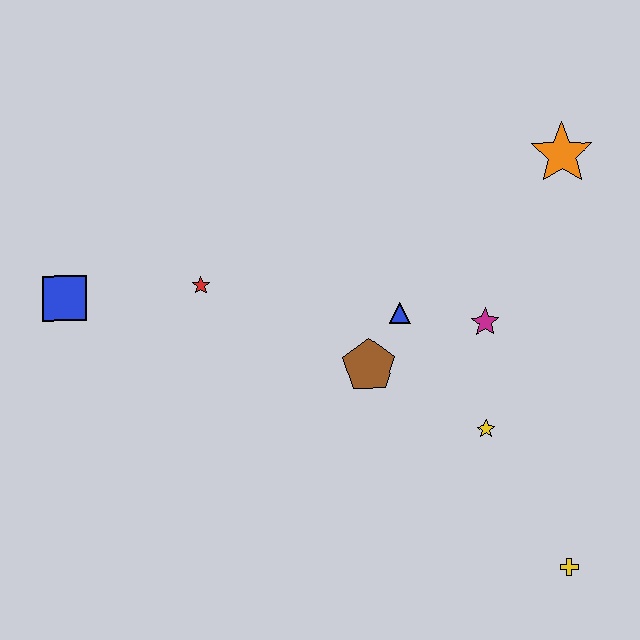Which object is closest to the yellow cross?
The yellow star is closest to the yellow cross.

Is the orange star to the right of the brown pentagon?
Yes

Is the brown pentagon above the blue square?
No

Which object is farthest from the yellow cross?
The blue square is farthest from the yellow cross.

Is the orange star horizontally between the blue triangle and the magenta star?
No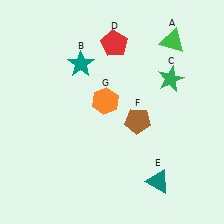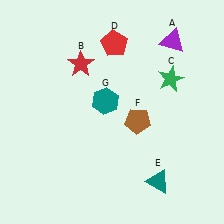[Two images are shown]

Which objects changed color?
A changed from green to purple. B changed from teal to red. G changed from orange to teal.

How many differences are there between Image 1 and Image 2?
There are 3 differences between the two images.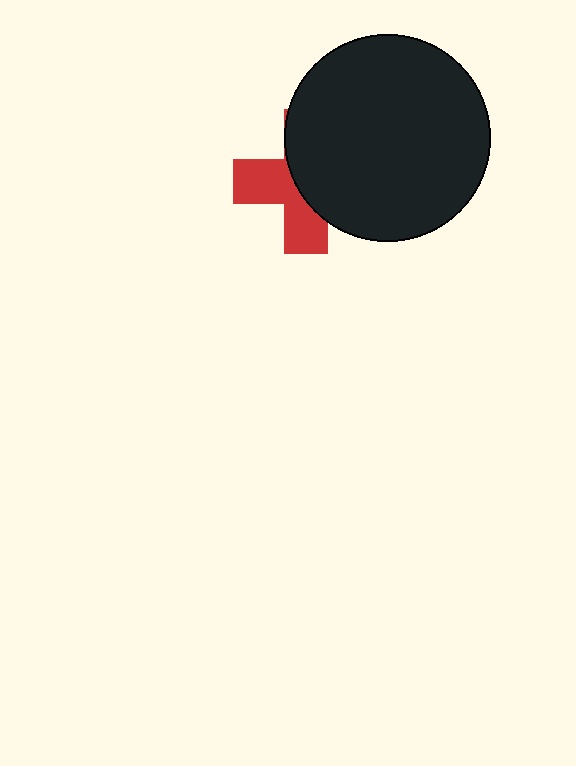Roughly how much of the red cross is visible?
A small part of it is visible (roughly 44%).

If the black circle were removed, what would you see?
You would see the complete red cross.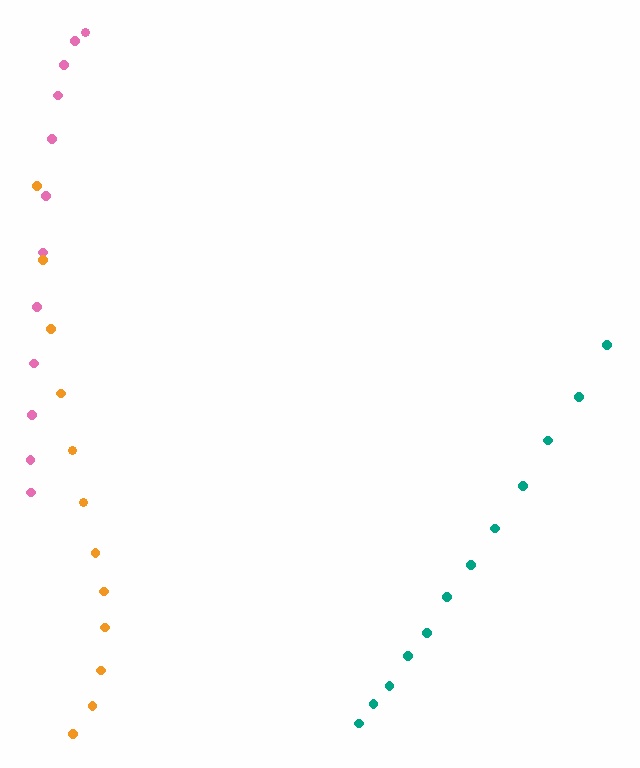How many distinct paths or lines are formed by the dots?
There are 3 distinct paths.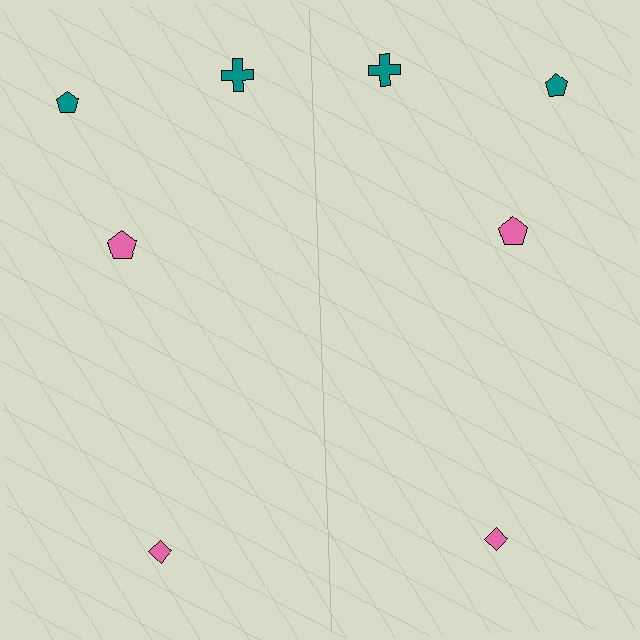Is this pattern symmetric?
Yes, this pattern has bilateral (reflection) symmetry.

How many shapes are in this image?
There are 8 shapes in this image.